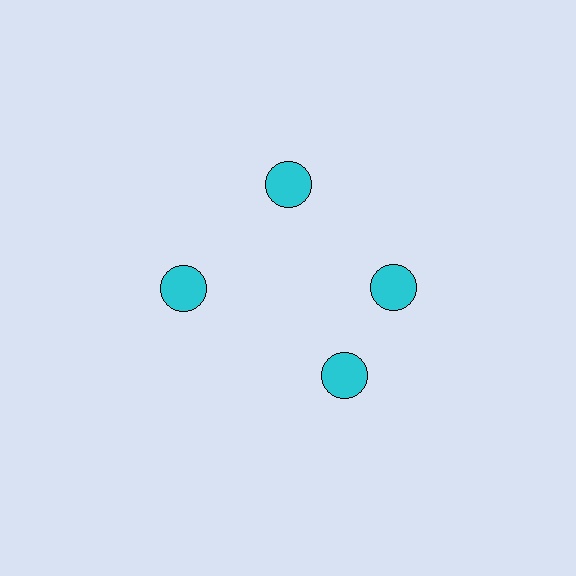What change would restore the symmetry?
The symmetry would be restored by rotating it back into even spacing with its neighbors so that all 4 circles sit at equal angles and equal distance from the center.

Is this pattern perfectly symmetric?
No. The 4 cyan circles are arranged in a ring, but one element near the 6 o'clock position is rotated out of alignment along the ring, breaking the 4-fold rotational symmetry.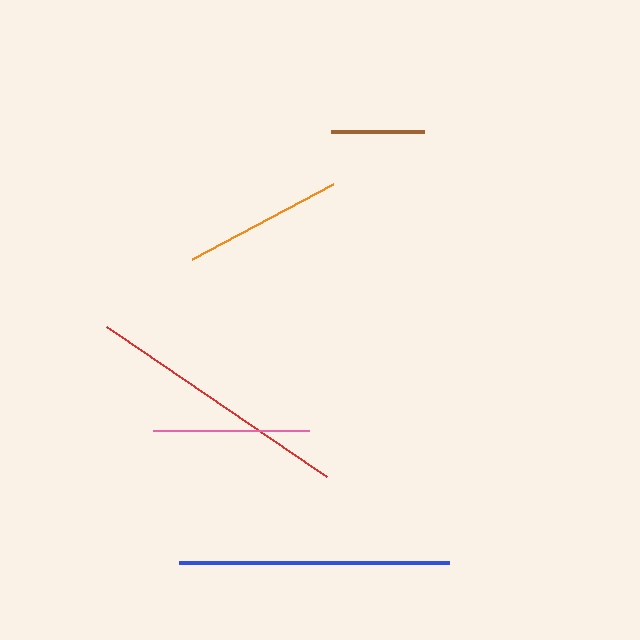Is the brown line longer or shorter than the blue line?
The blue line is longer than the brown line.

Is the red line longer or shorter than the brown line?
The red line is longer than the brown line.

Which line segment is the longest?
The blue line is the longest at approximately 270 pixels.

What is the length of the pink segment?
The pink segment is approximately 156 pixels long.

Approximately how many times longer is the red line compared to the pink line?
The red line is approximately 1.7 times the length of the pink line.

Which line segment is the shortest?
The brown line is the shortest at approximately 94 pixels.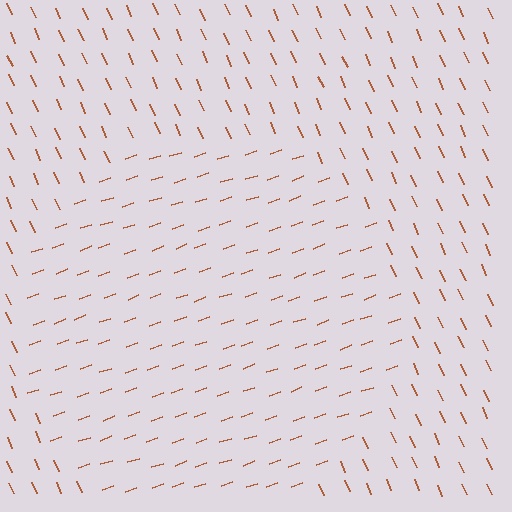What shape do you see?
I see a circle.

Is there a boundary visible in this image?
Yes, there is a texture boundary formed by a change in line orientation.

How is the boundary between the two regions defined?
The boundary is defined purely by a change in line orientation (approximately 85 degrees difference). All lines are the same color and thickness.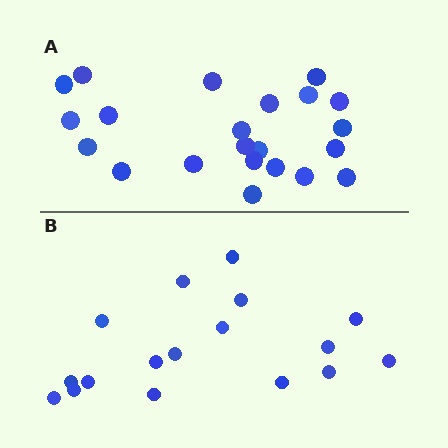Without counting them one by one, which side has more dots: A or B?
Region A (the top region) has more dots.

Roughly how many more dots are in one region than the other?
Region A has about 5 more dots than region B.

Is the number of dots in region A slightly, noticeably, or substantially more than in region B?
Region A has noticeably more, but not dramatically so. The ratio is roughly 1.3 to 1.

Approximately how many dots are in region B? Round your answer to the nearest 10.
About 20 dots. (The exact count is 17, which rounds to 20.)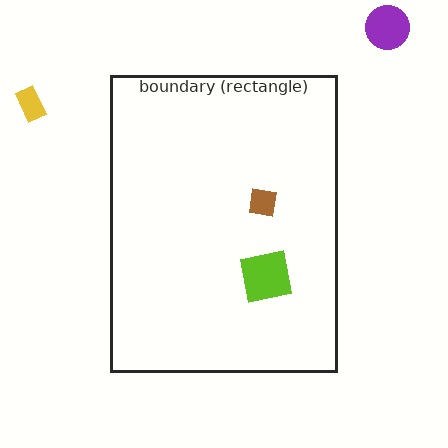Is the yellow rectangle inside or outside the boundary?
Outside.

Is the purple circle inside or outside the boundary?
Outside.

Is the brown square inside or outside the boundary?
Inside.